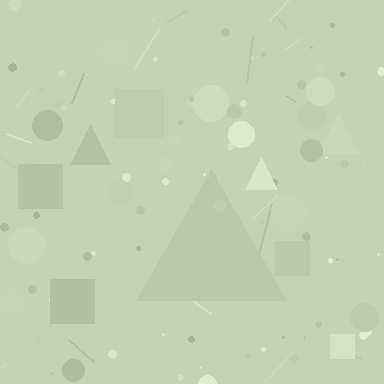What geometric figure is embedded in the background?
A triangle is embedded in the background.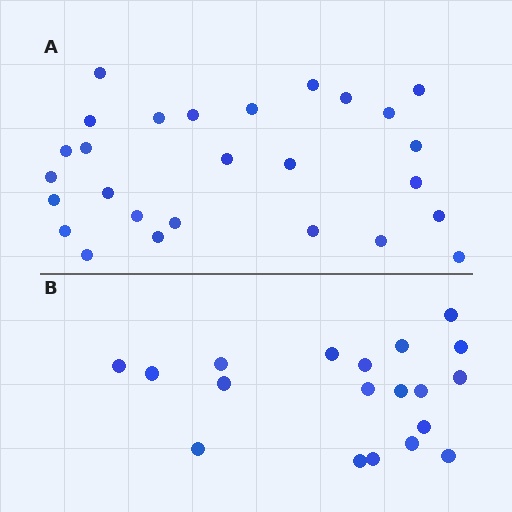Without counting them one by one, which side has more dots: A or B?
Region A (the top region) has more dots.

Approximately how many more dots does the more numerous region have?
Region A has roughly 8 or so more dots than region B.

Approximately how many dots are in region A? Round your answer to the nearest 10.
About 30 dots. (The exact count is 27, which rounds to 30.)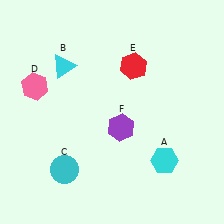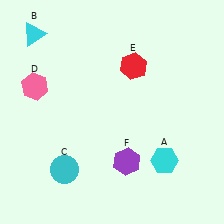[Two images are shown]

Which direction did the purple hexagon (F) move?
The purple hexagon (F) moved down.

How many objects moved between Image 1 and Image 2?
2 objects moved between the two images.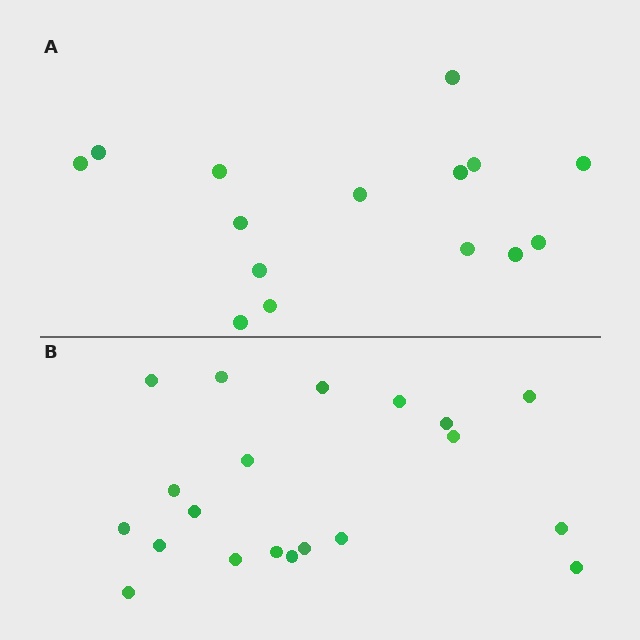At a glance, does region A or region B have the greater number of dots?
Region B (the bottom region) has more dots.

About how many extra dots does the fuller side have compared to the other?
Region B has about 5 more dots than region A.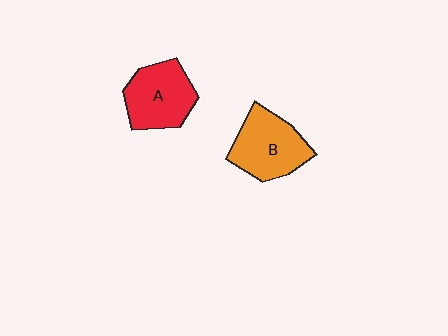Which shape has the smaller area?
Shape A (red).